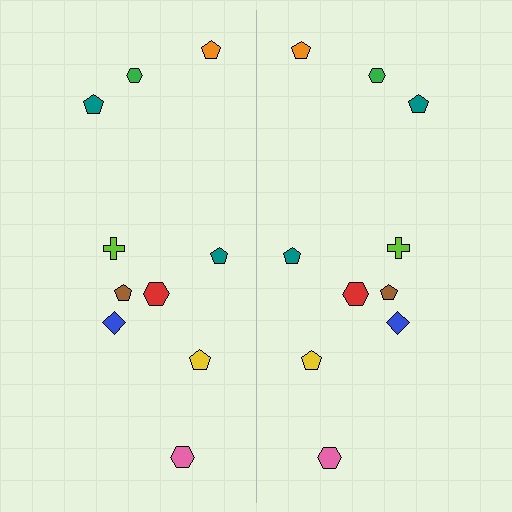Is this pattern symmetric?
Yes, this pattern has bilateral (reflection) symmetry.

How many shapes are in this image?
There are 20 shapes in this image.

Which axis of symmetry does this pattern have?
The pattern has a vertical axis of symmetry running through the center of the image.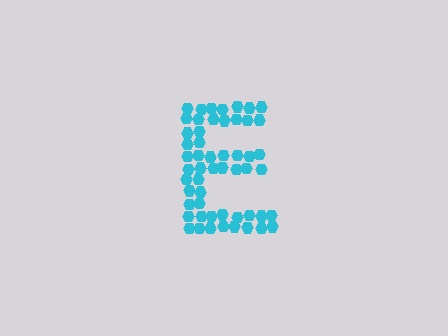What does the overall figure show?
The overall figure shows the letter E.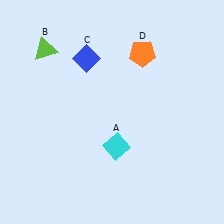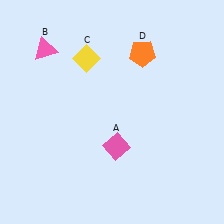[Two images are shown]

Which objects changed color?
A changed from cyan to pink. B changed from lime to pink. C changed from blue to yellow.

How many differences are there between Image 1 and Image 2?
There are 3 differences between the two images.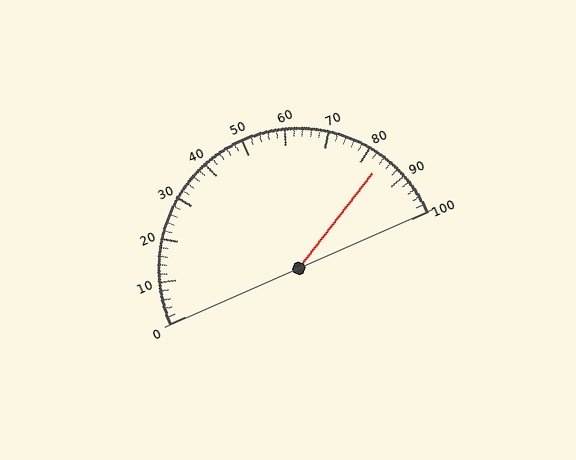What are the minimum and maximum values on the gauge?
The gauge ranges from 0 to 100.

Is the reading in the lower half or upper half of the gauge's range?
The reading is in the upper half of the range (0 to 100).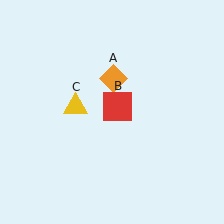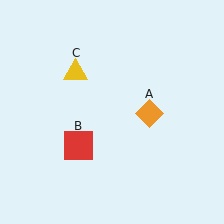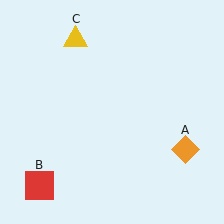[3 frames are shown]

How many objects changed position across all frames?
3 objects changed position: orange diamond (object A), red square (object B), yellow triangle (object C).